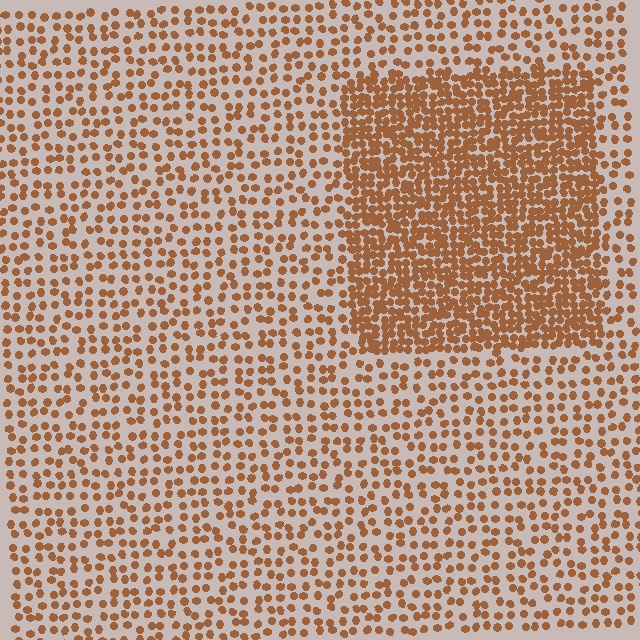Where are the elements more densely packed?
The elements are more densely packed inside the rectangle boundary.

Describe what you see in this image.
The image contains small brown elements arranged at two different densities. A rectangle-shaped region is visible where the elements are more densely packed than the surrounding area.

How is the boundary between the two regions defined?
The boundary is defined by a change in element density (approximately 2.3x ratio). All elements are the same color, size, and shape.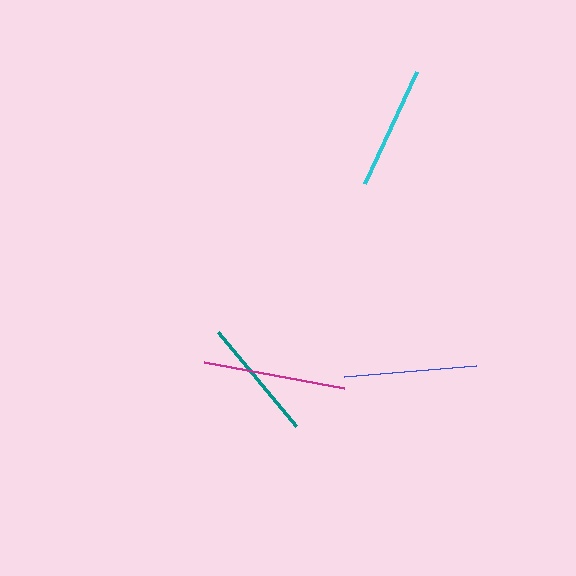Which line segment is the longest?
The magenta line is the longest at approximately 142 pixels.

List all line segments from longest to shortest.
From longest to shortest: magenta, blue, cyan, teal.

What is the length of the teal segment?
The teal segment is approximately 122 pixels long.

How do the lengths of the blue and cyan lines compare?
The blue and cyan lines are approximately the same length.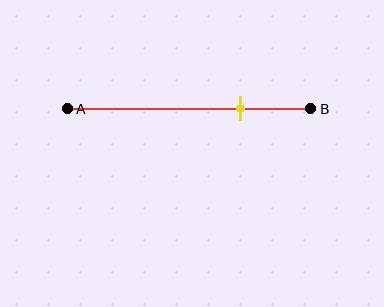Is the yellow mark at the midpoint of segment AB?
No, the mark is at about 70% from A, not at the 50% midpoint.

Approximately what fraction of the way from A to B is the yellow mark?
The yellow mark is approximately 70% of the way from A to B.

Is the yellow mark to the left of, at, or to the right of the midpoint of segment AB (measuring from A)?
The yellow mark is to the right of the midpoint of segment AB.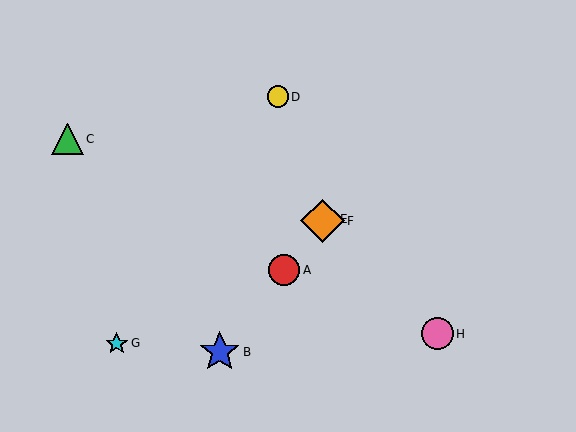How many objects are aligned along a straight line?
4 objects (A, B, E, F) are aligned along a straight line.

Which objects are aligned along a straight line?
Objects A, B, E, F are aligned along a straight line.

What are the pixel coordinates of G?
Object G is at (117, 343).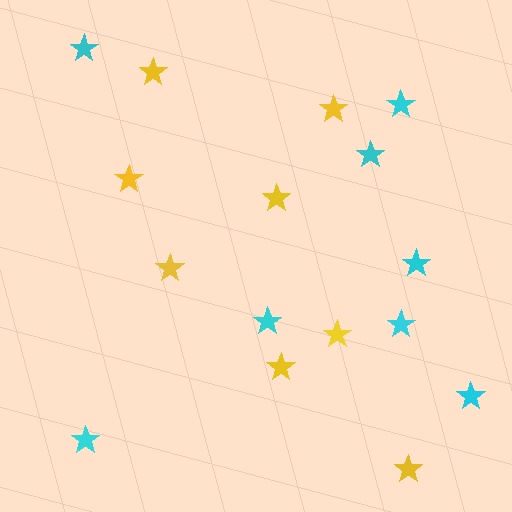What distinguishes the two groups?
There are 2 groups: one group of cyan stars (8) and one group of yellow stars (8).